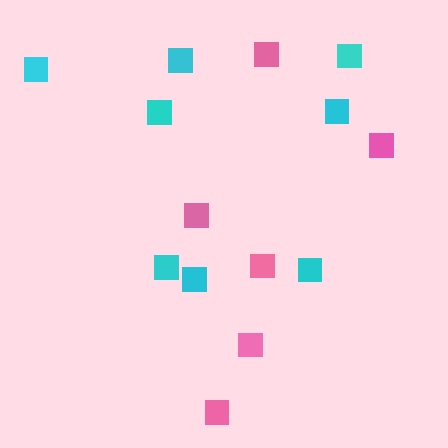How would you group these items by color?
There are 2 groups: one group of cyan squares (8) and one group of pink squares (6).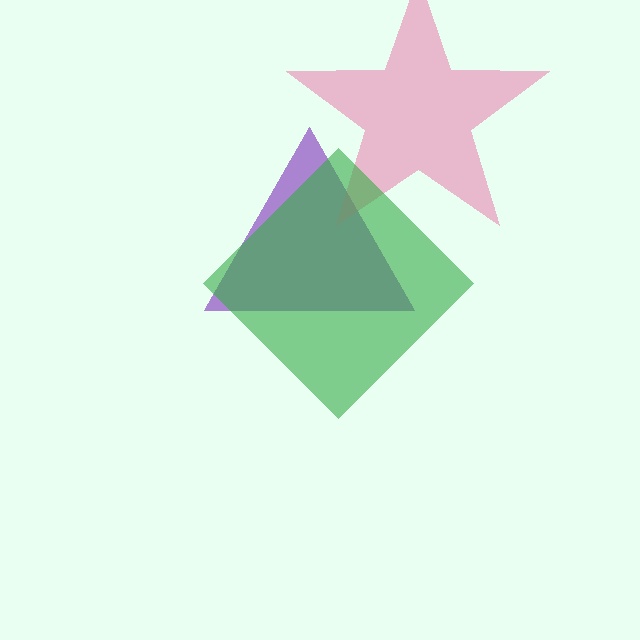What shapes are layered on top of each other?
The layered shapes are: a purple triangle, a pink star, a green diamond.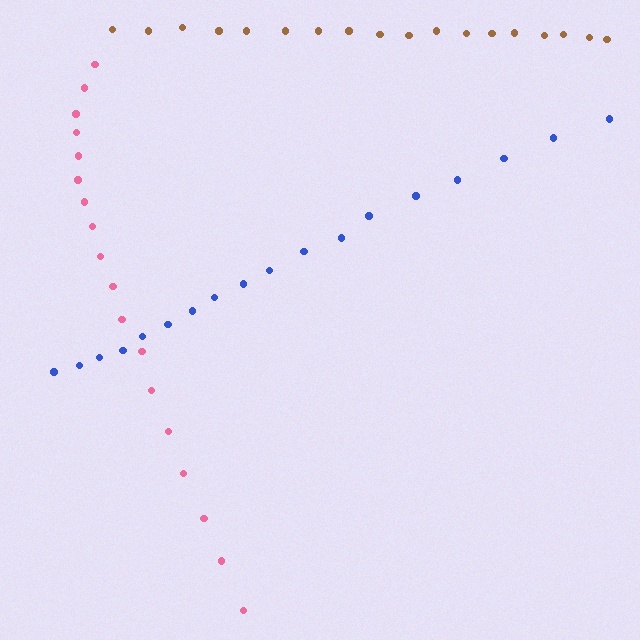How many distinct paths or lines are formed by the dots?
There are 3 distinct paths.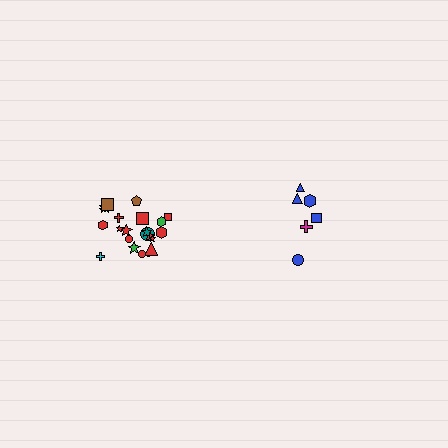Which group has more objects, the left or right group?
The left group.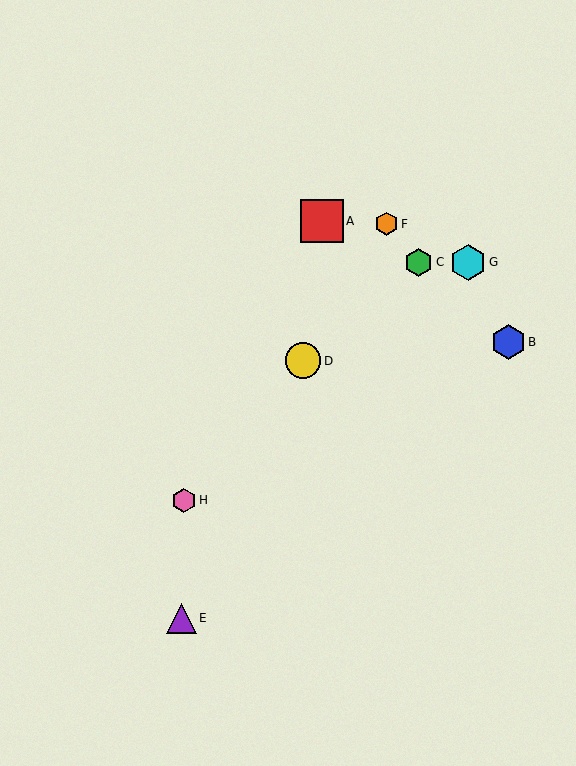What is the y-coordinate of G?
Object G is at y≈262.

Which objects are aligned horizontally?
Objects C, G are aligned horizontally.